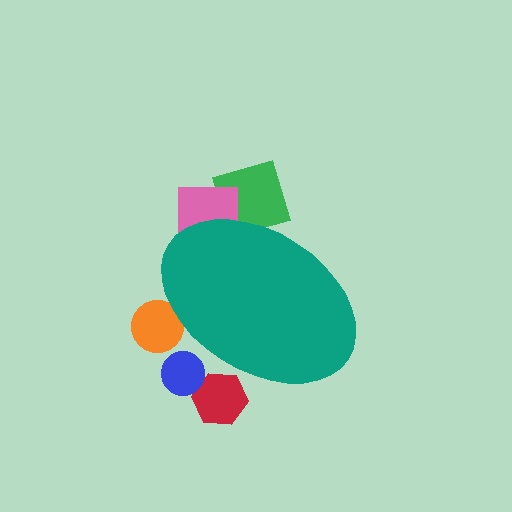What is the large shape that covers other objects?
A teal ellipse.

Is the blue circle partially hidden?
Yes, the blue circle is partially hidden behind the teal ellipse.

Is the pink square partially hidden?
Yes, the pink square is partially hidden behind the teal ellipse.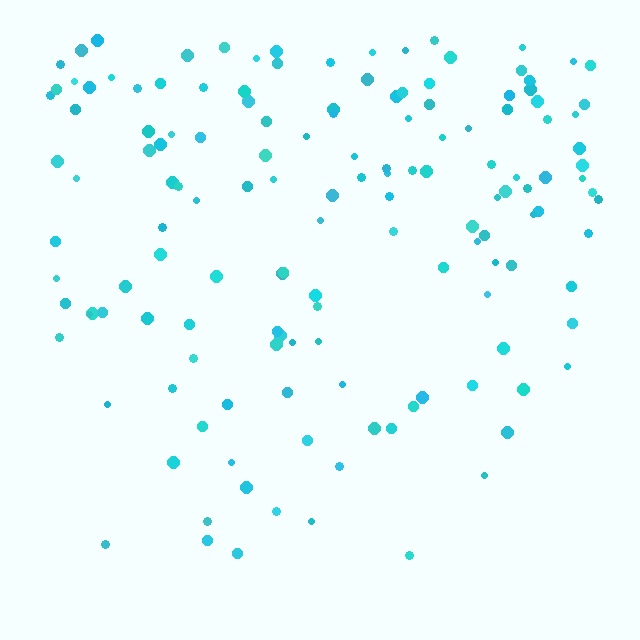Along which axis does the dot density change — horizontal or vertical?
Vertical.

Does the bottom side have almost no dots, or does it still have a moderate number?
Still a moderate number, just noticeably fewer than the top.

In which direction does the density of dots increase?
From bottom to top, with the top side densest.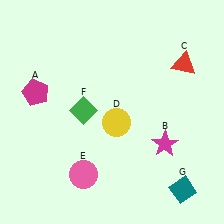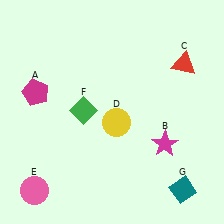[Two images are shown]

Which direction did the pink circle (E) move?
The pink circle (E) moved left.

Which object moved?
The pink circle (E) moved left.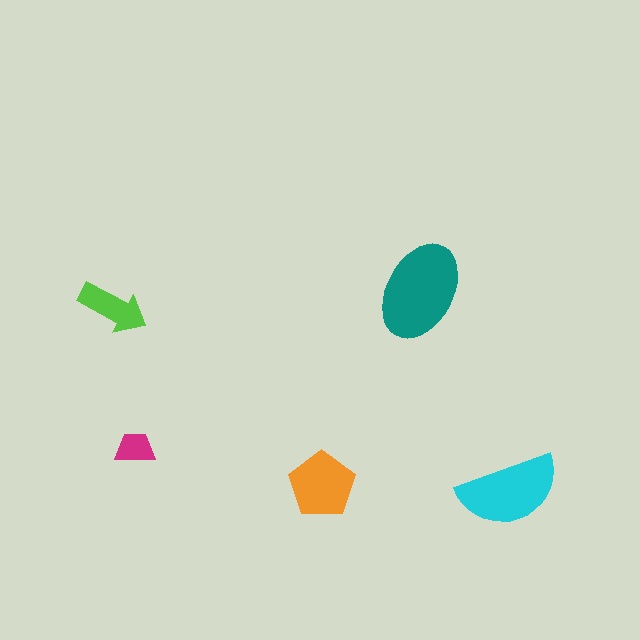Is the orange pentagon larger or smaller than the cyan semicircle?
Smaller.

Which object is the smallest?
The magenta trapezoid.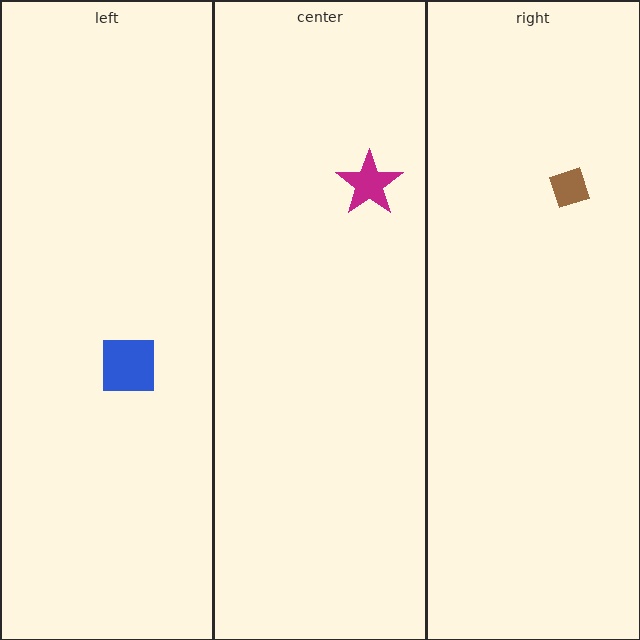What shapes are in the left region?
The blue square.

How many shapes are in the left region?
1.